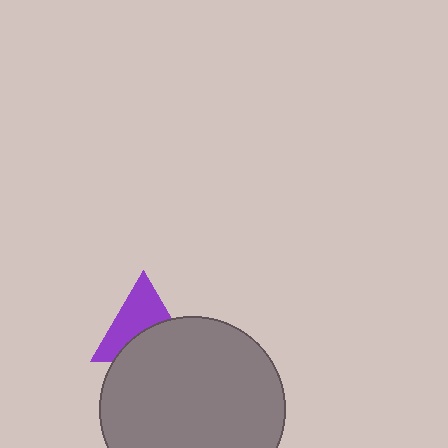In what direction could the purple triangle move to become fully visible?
The purple triangle could move up. That would shift it out from behind the gray circle entirely.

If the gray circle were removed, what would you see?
You would see the complete purple triangle.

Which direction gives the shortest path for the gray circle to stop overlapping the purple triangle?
Moving down gives the shortest separation.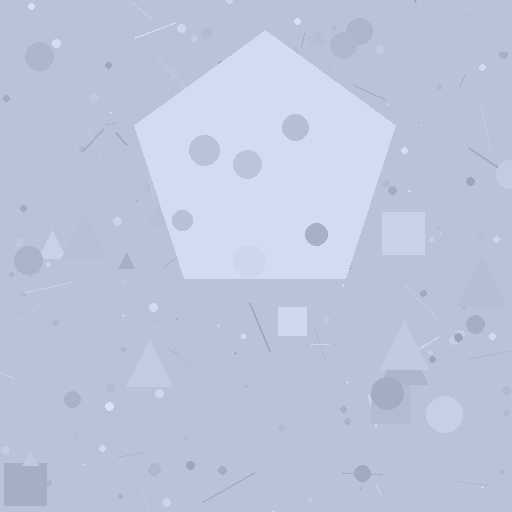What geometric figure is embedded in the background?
A pentagon is embedded in the background.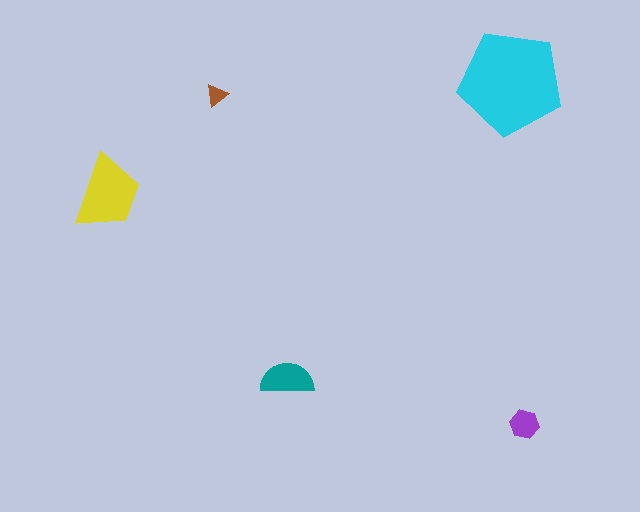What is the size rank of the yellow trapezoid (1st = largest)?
2nd.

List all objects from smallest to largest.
The brown triangle, the purple hexagon, the teal semicircle, the yellow trapezoid, the cyan pentagon.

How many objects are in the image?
There are 5 objects in the image.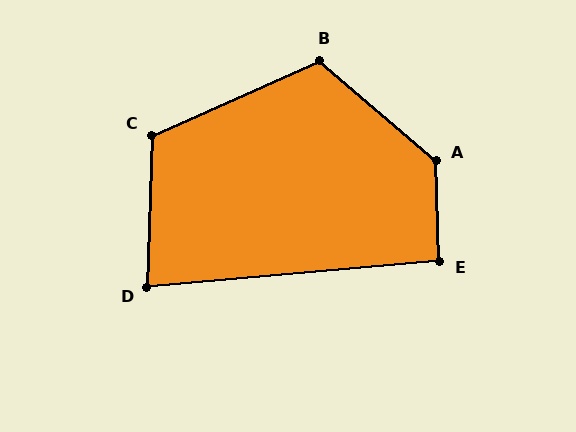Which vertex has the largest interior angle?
A, at approximately 132 degrees.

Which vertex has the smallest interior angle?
D, at approximately 83 degrees.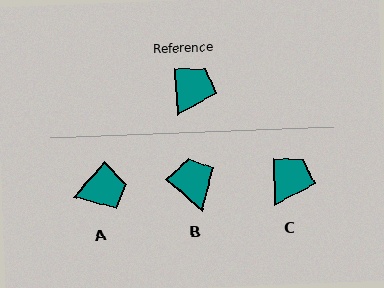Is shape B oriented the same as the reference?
No, it is off by about 45 degrees.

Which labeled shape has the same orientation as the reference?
C.